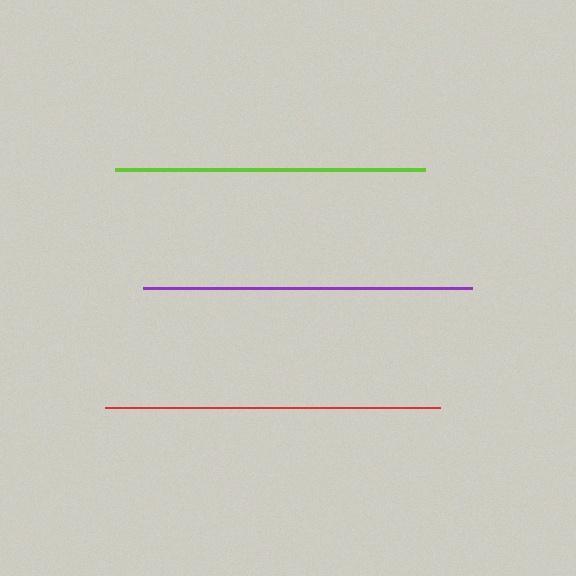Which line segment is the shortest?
The lime line is the shortest at approximately 310 pixels.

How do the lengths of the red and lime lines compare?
The red and lime lines are approximately the same length.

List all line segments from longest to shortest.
From longest to shortest: red, purple, lime.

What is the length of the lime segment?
The lime segment is approximately 310 pixels long.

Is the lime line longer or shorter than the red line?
The red line is longer than the lime line.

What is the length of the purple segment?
The purple segment is approximately 330 pixels long.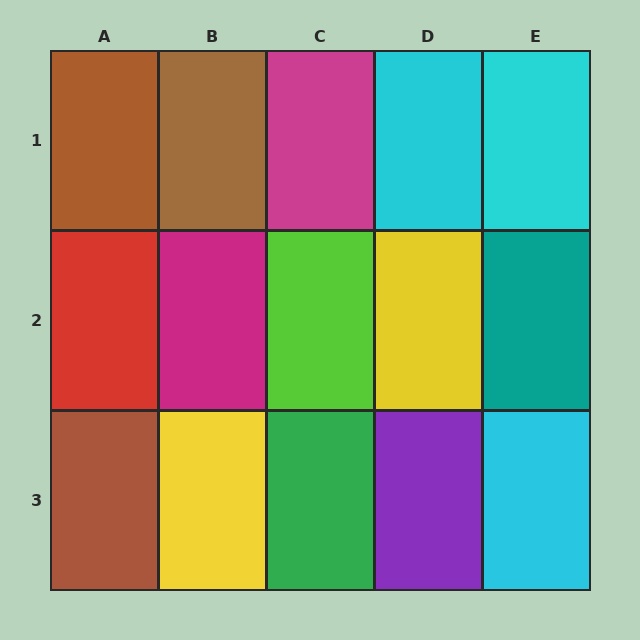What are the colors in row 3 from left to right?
Brown, yellow, green, purple, cyan.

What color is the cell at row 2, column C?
Lime.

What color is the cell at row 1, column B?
Brown.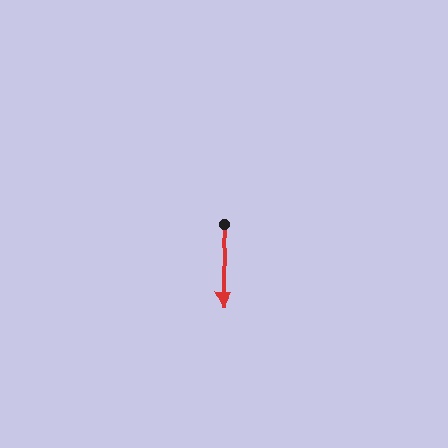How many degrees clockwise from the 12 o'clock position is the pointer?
Approximately 182 degrees.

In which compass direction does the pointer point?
South.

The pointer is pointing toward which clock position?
Roughly 6 o'clock.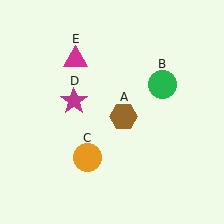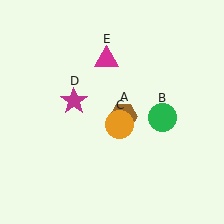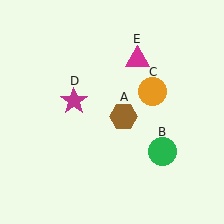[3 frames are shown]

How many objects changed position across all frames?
3 objects changed position: green circle (object B), orange circle (object C), magenta triangle (object E).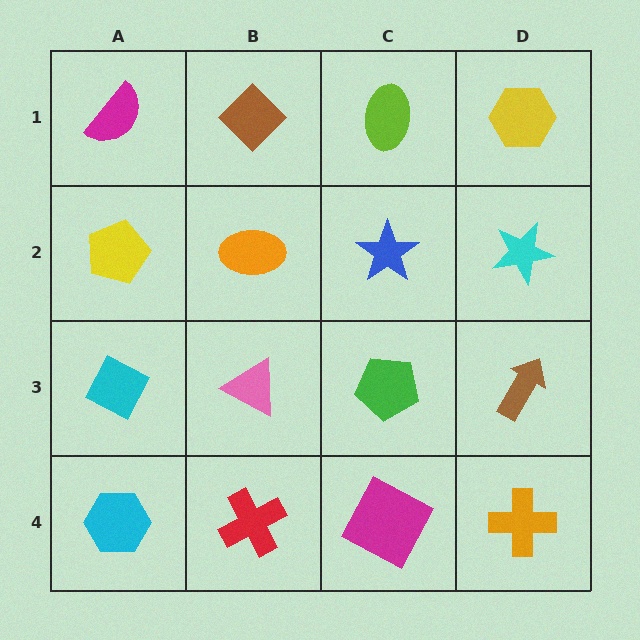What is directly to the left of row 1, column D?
A lime ellipse.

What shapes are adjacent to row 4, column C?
A green pentagon (row 3, column C), a red cross (row 4, column B), an orange cross (row 4, column D).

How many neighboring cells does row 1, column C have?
3.